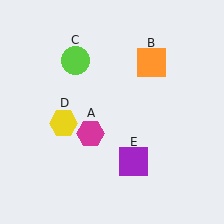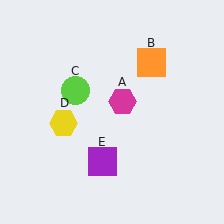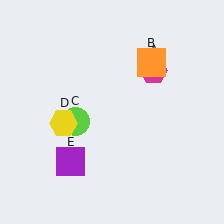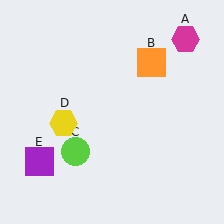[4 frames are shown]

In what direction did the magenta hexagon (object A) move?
The magenta hexagon (object A) moved up and to the right.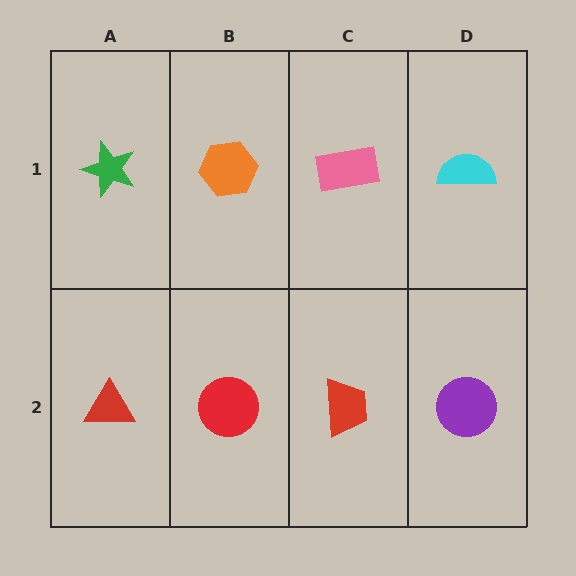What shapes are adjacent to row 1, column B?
A red circle (row 2, column B), a green star (row 1, column A), a pink rectangle (row 1, column C).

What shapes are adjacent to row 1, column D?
A purple circle (row 2, column D), a pink rectangle (row 1, column C).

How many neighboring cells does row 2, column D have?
2.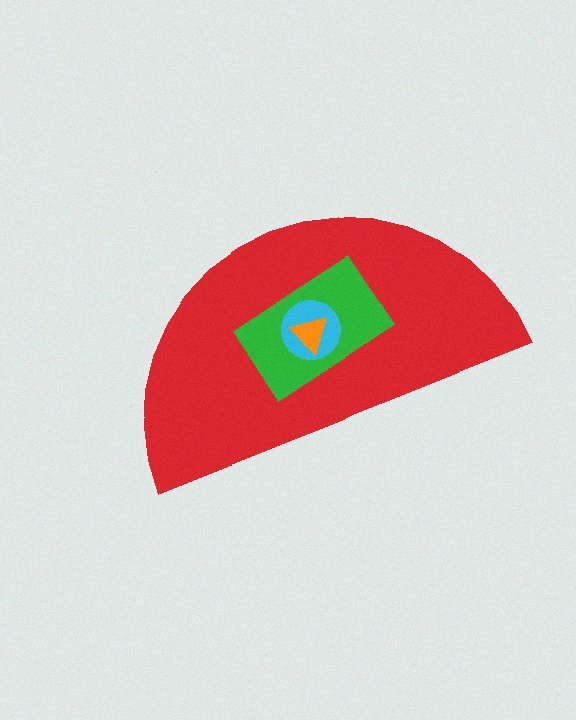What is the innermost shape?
The orange triangle.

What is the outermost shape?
The red semicircle.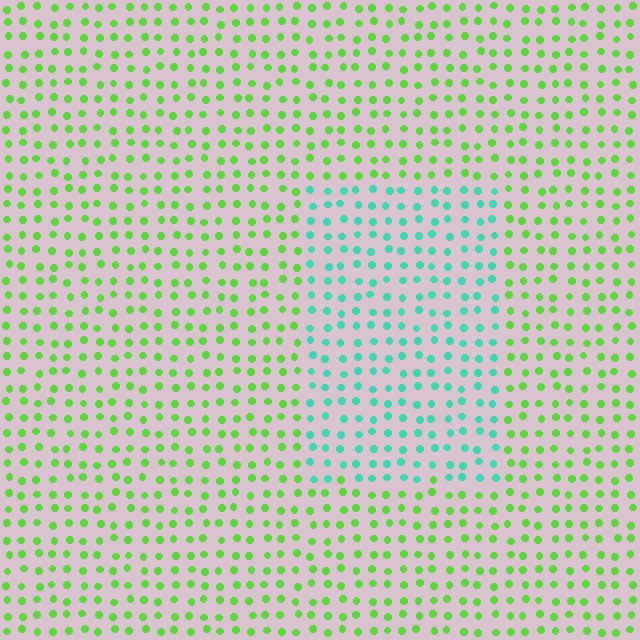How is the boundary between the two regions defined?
The boundary is defined purely by a slight shift in hue (about 56 degrees). Spacing, size, and orientation are identical on both sides.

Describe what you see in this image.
The image is filled with small lime elements in a uniform arrangement. A rectangle-shaped region is visible where the elements are tinted to a slightly different hue, forming a subtle color boundary.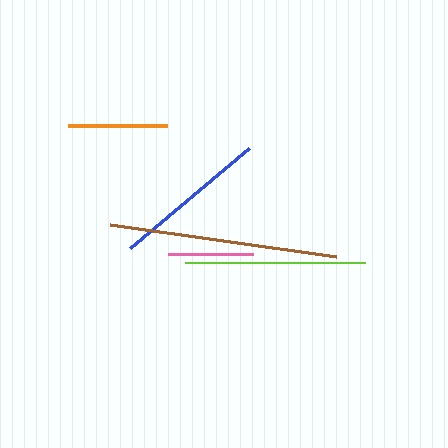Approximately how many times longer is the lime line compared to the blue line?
The lime line is approximately 1.2 times the length of the blue line.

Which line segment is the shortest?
The pink line is the shortest at approximately 84 pixels.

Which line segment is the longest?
The brown line is the longest at approximately 228 pixels.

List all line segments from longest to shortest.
From longest to shortest: brown, lime, blue, orange, pink.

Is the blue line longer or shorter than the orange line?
The blue line is longer than the orange line.